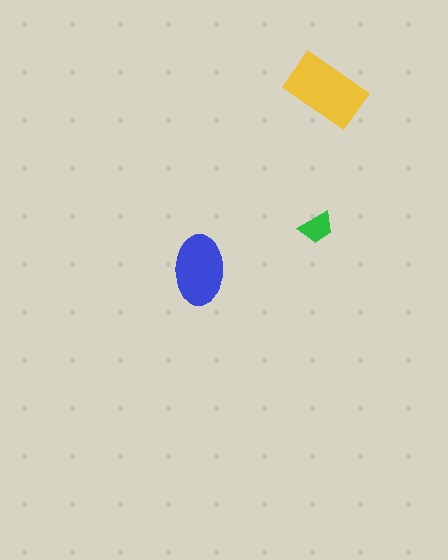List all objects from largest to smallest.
The yellow rectangle, the blue ellipse, the green trapezoid.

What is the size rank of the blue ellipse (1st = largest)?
2nd.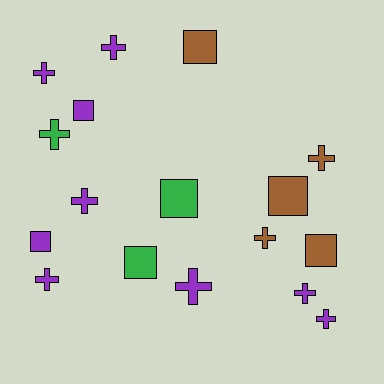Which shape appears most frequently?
Cross, with 10 objects.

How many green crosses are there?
There is 1 green cross.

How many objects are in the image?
There are 17 objects.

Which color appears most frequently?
Purple, with 9 objects.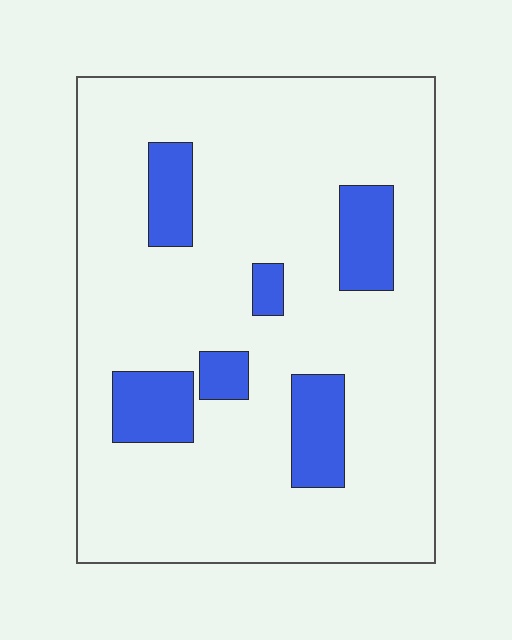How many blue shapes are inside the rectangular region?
6.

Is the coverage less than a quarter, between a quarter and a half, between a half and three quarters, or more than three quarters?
Less than a quarter.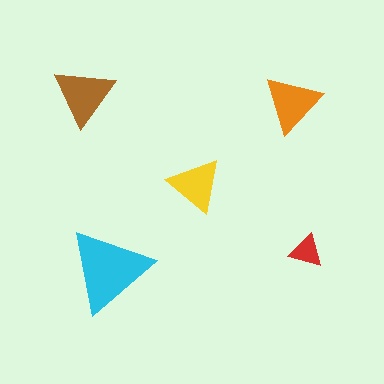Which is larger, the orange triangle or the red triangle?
The orange one.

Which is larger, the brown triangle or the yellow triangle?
The brown one.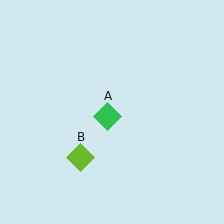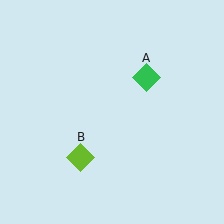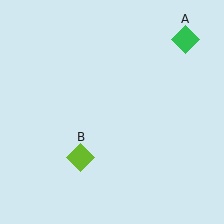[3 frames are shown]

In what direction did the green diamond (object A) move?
The green diamond (object A) moved up and to the right.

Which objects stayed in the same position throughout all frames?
Lime diamond (object B) remained stationary.